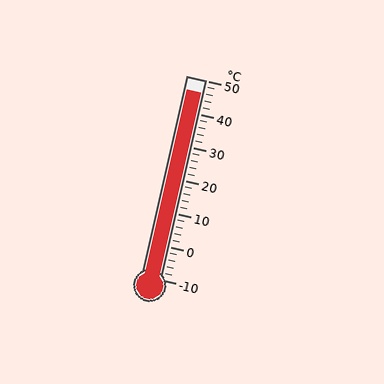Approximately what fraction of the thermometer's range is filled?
The thermometer is filled to approximately 95% of its range.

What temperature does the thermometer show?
The thermometer shows approximately 46°C.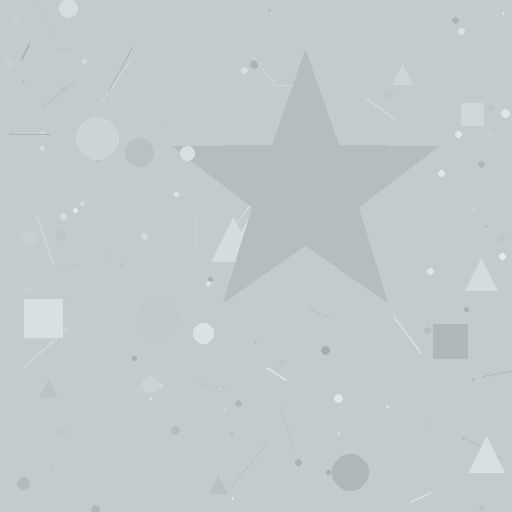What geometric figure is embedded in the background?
A star is embedded in the background.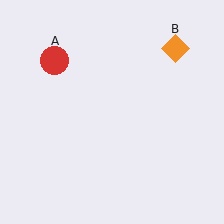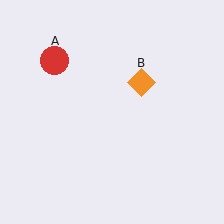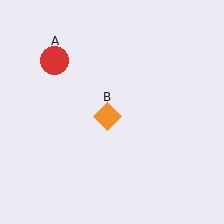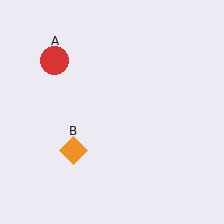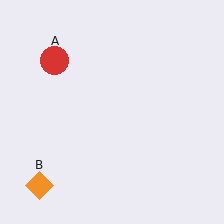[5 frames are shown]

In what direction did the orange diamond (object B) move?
The orange diamond (object B) moved down and to the left.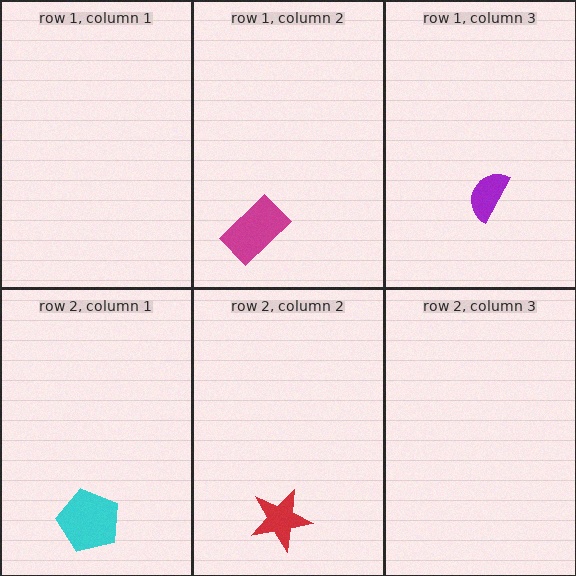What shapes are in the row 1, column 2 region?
The magenta rectangle.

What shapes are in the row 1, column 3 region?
The purple semicircle.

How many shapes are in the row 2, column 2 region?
1.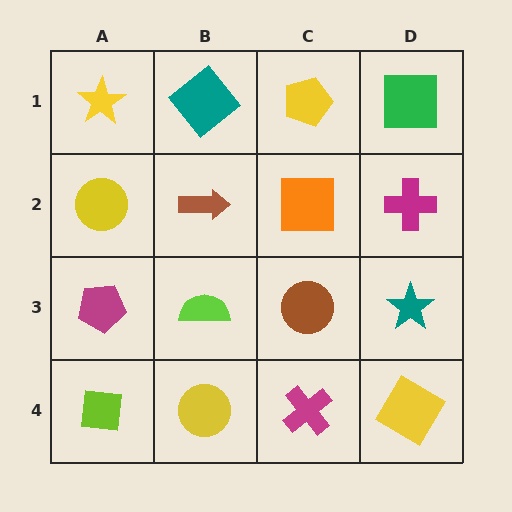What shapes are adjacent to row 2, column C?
A yellow pentagon (row 1, column C), a brown circle (row 3, column C), a brown arrow (row 2, column B), a magenta cross (row 2, column D).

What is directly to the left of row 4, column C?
A yellow circle.